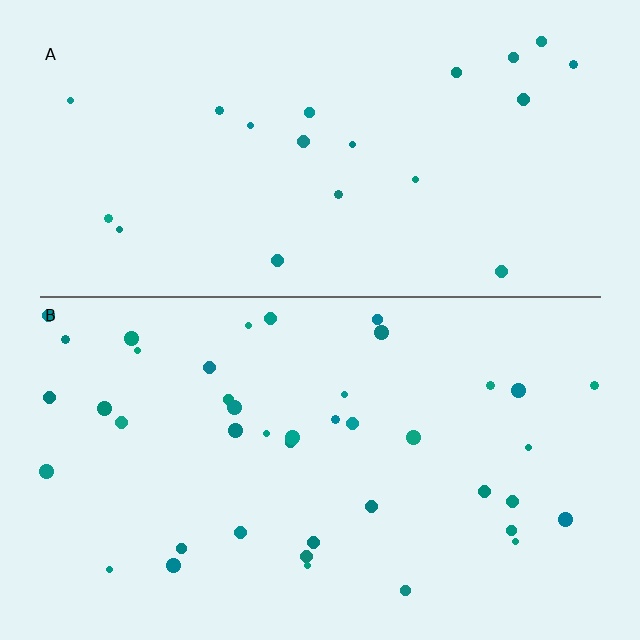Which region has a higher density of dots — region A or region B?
B (the bottom).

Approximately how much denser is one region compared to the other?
Approximately 2.0× — region B over region A.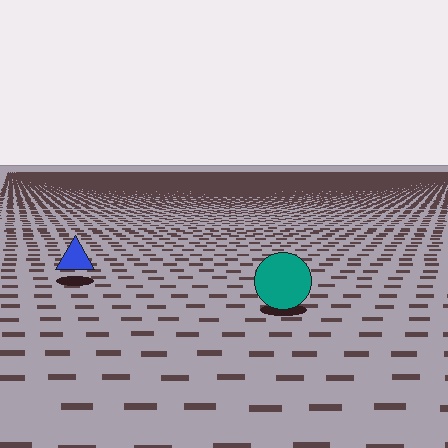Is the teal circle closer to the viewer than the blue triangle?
Yes. The teal circle is closer — you can tell from the texture gradient: the ground texture is coarser near it.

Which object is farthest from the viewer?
The blue triangle is farthest from the viewer. It appears smaller and the ground texture around it is denser.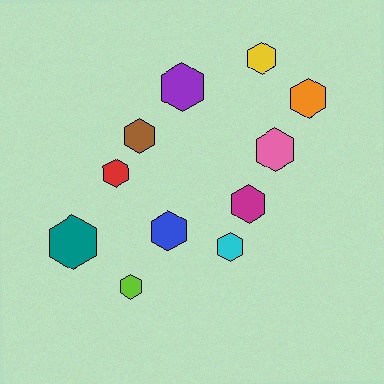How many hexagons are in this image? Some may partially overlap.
There are 11 hexagons.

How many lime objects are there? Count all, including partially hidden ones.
There is 1 lime object.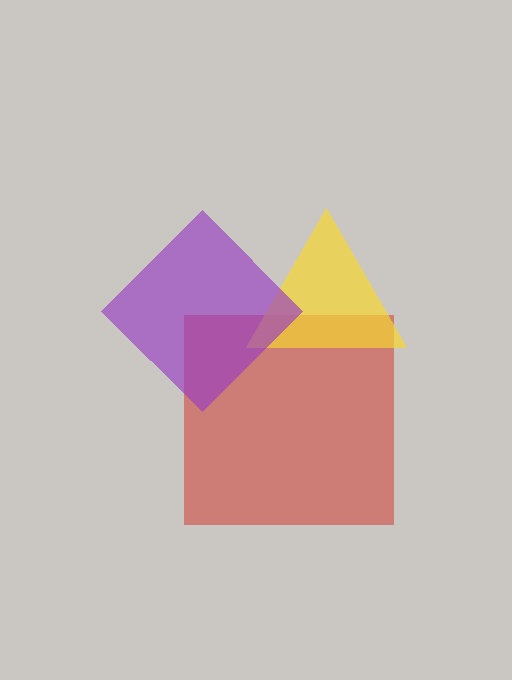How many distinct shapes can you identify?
There are 3 distinct shapes: a red square, a yellow triangle, a purple diamond.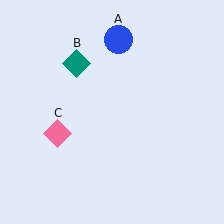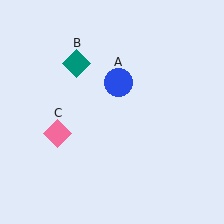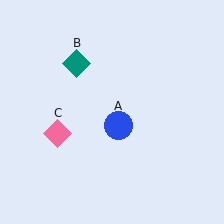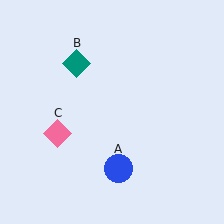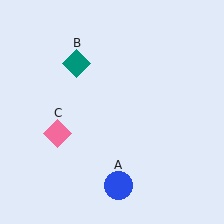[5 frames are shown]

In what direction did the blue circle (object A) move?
The blue circle (object A) moved down.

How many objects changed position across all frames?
1 object changed position: blue circle (object A).